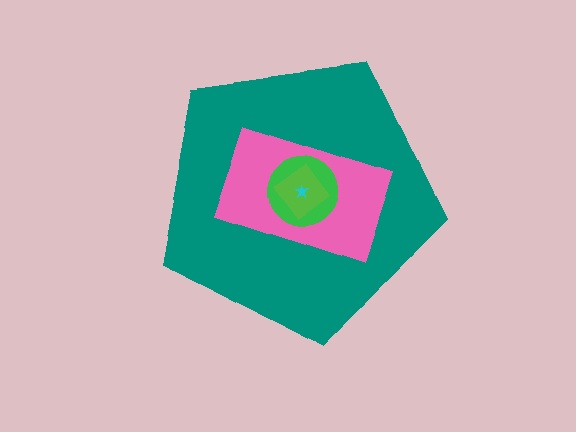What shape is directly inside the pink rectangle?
The green circle.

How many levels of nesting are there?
5.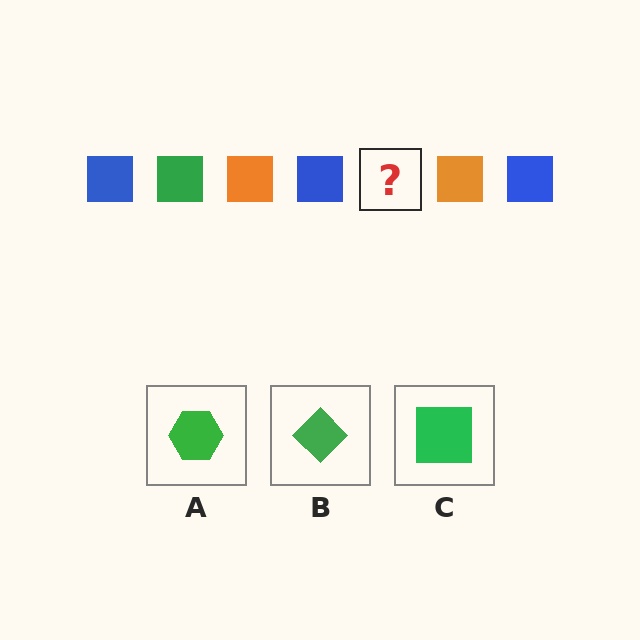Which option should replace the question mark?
Option C.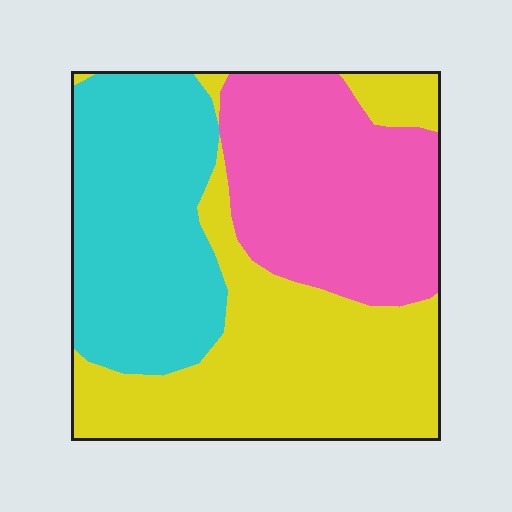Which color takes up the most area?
Yellow, at roughly 40%.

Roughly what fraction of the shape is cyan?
Cyan covers roughly 30% of the shape.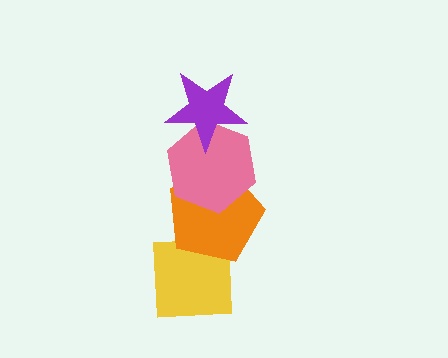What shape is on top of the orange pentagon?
The pink hexagon is on top of the orange pentagon.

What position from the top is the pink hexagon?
The pink hexagon is 2nd from the top.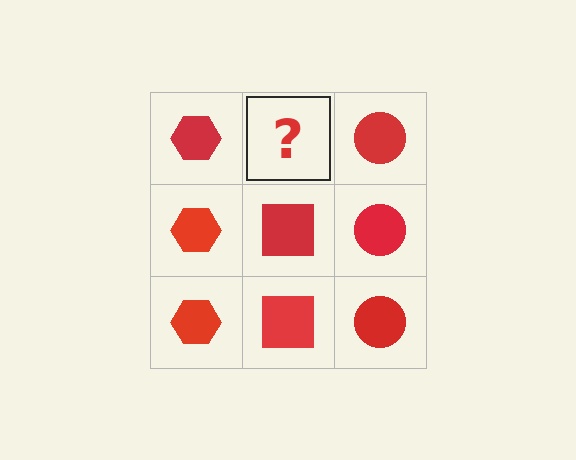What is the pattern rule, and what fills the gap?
The rule is that each column has a consistent shape. The gap should be filled with a red square.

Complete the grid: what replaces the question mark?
The question mark should be replaced with a red square.